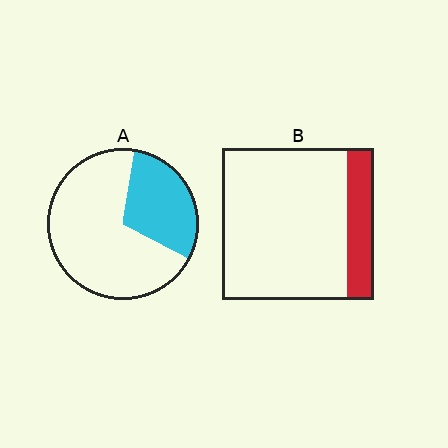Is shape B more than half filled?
No.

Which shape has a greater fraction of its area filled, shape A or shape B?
Shape A.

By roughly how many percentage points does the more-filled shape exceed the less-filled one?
By roughly 15 percentage points (A over B).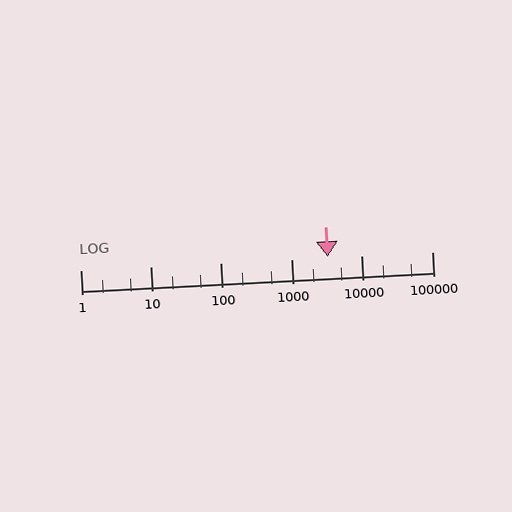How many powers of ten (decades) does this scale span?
The scale spans 5 decades, from 1 to 100000.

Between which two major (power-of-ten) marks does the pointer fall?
The pointer is between 1000 and 10000.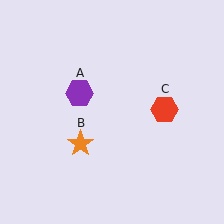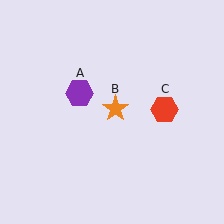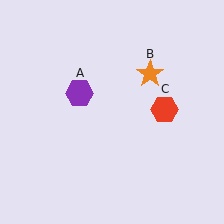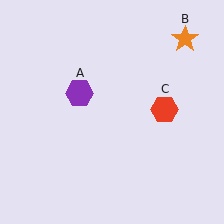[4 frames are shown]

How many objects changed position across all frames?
1 object changed position: orange star (object B).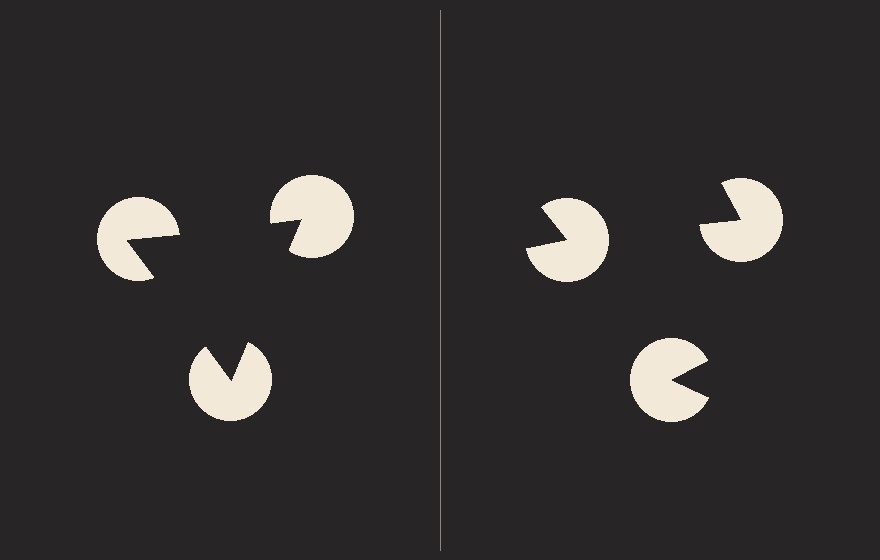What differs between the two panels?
The pac-man discs are positioned identically on both sides; only the wedge orientations differ. On the left they align to a triangle; on the right they are misaligned.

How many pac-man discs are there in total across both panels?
6 — 3 on each side.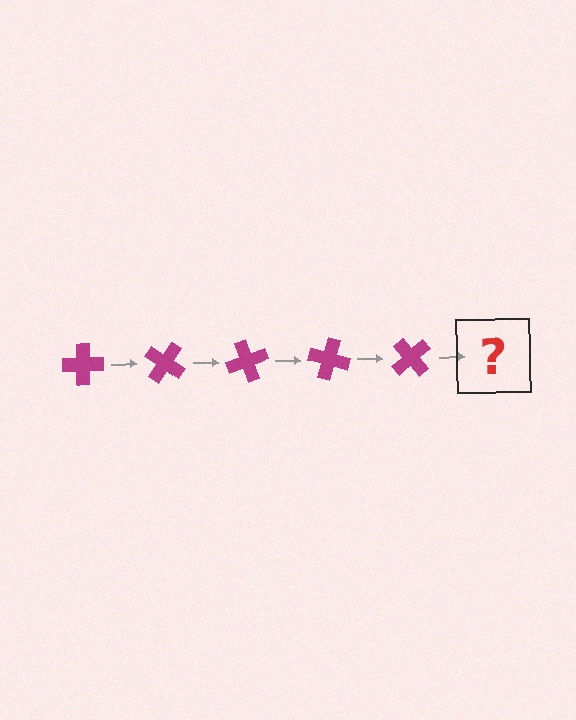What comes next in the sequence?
The next element should be a magenta cross rotated 175 degrees.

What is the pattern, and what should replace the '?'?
The pattern is that the cross rotates 35 degrees each step. The '?' should be a magenta cross rotated 175 degrees.